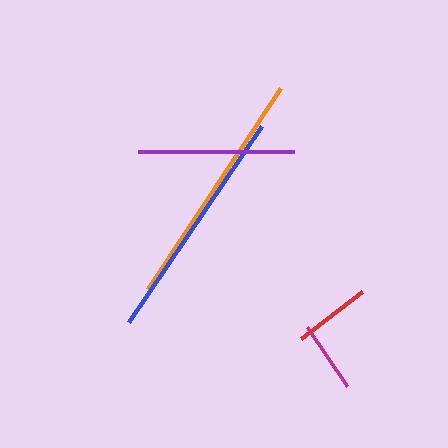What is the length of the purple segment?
The purple segment is approximately 156 pixels long.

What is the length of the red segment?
The red segment is approximately 77 pixels long.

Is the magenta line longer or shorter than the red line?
The red line is longer than the magenta line.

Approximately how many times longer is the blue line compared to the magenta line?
The blue line is approximately 3.3 times the length of the magenta line.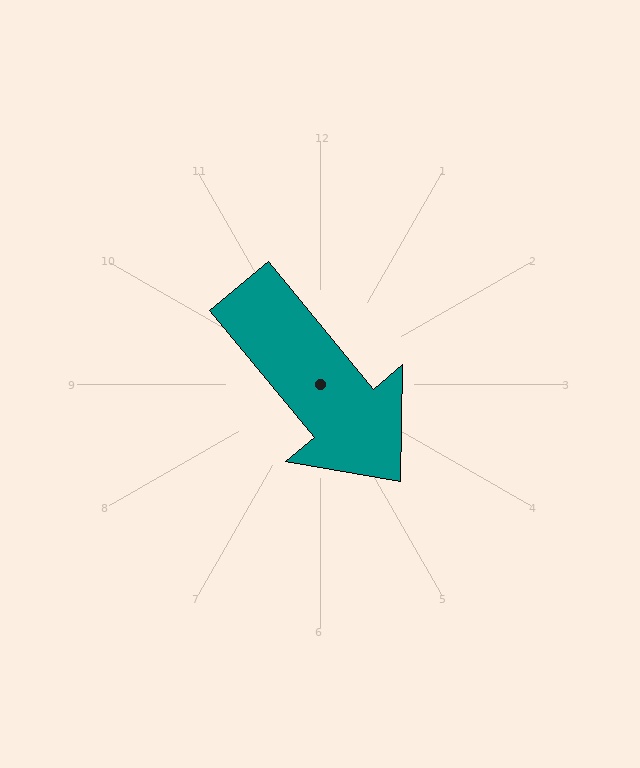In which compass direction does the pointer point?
Southeast.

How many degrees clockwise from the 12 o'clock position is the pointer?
Approximately 140 degrees.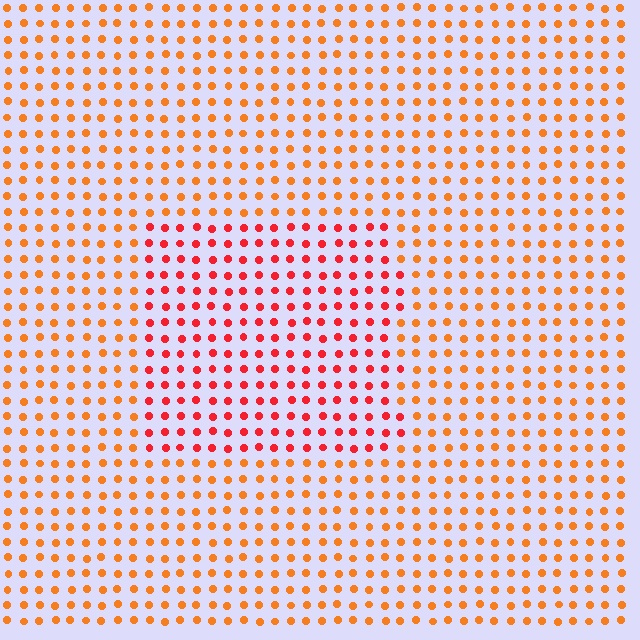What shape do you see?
I see a rectangle.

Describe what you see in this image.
The image is filled with small orange elements in a uniform arrangement. A rectangle-shaped region is visible where the elements are tinted to a slightly different hue, forming a subtle color boundary.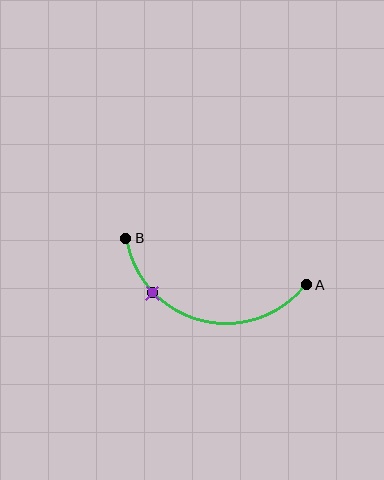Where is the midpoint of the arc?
The arc midpoint is the point on the curve farthest from the straight line joining A and B. It sits below that line.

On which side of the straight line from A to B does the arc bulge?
The arc bulges below the straight line connecting A and B.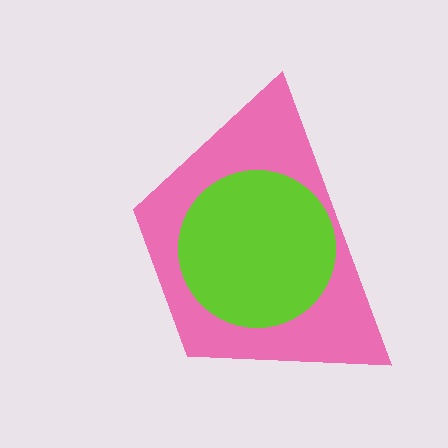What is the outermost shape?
The pink trapezoid.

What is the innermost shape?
The lime circle.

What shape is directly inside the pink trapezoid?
The lime circle.